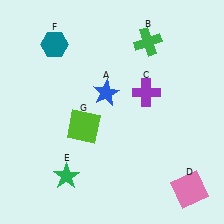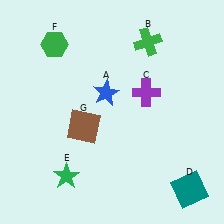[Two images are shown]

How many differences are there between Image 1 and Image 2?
There are 3 differences between the two images.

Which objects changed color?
D changed from pink to teal. F changed from teal to green. G changed from lime to brown.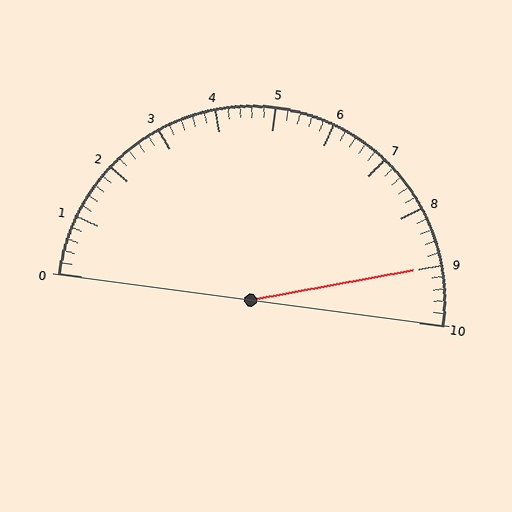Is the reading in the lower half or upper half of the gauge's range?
The reading is in the upper half of the range (0 to 10).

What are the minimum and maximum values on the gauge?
The gauge ranges from 0 to 10.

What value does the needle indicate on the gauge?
The needle indicates approximately 9.0.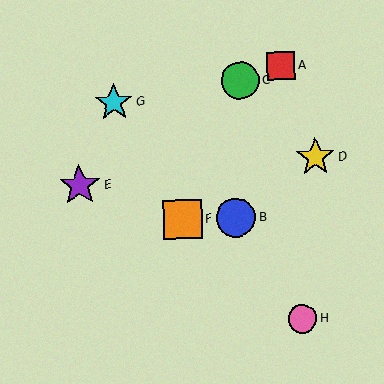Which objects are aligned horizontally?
Objects B, F are aligned horizontally.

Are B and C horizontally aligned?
No, B is at y≈218 and C is at y≈81.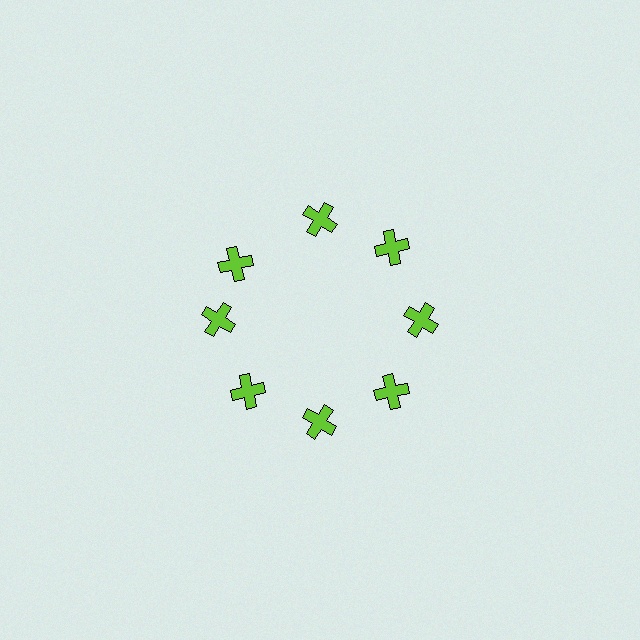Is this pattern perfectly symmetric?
No. The 8 lime crosses are arranged in a ring, but one element near the 10 o'clock position is rotated out of alignment along the ring, breaking the 8-fold rotational symmetry.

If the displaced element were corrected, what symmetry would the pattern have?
It would have 8-fold rotational symmetry — the pattern would map onto itself every 45 degrees.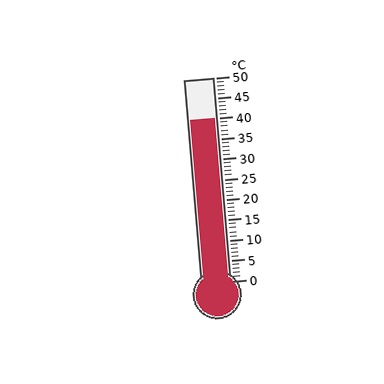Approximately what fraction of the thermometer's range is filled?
The thermometer is filled to approximately 80% of its range.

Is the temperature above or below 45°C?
The temperature is below 45°C.